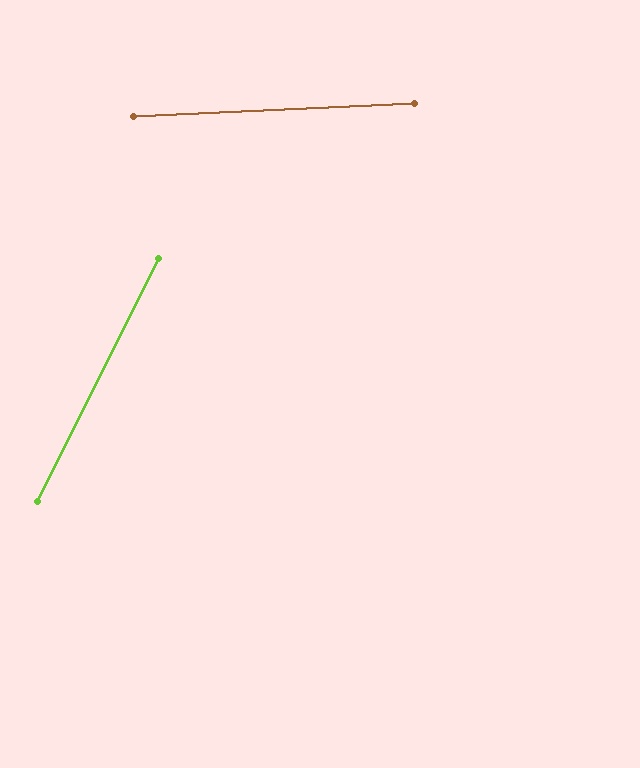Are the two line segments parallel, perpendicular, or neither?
Neither parallel nor perpendicular — they differ by about 61°.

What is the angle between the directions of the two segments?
Approximately 61 degrees.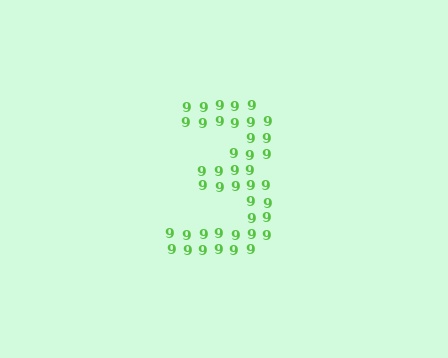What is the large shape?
The large shape is the digit 3.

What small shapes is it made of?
It is made of small digit 9's.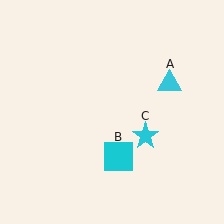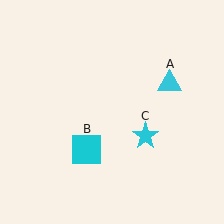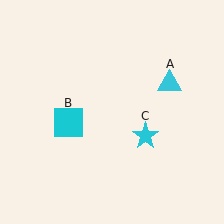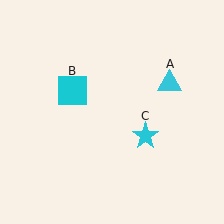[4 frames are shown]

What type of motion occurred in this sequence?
The cyan square (object B) rotated clockwise around the center of the scene.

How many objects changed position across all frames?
1 object changed position: cyan square (object B).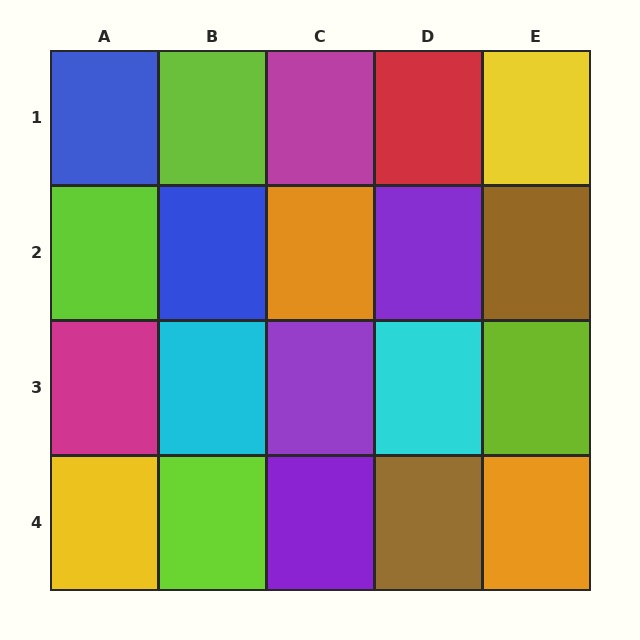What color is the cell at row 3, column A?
Magenta.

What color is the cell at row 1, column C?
Magenta.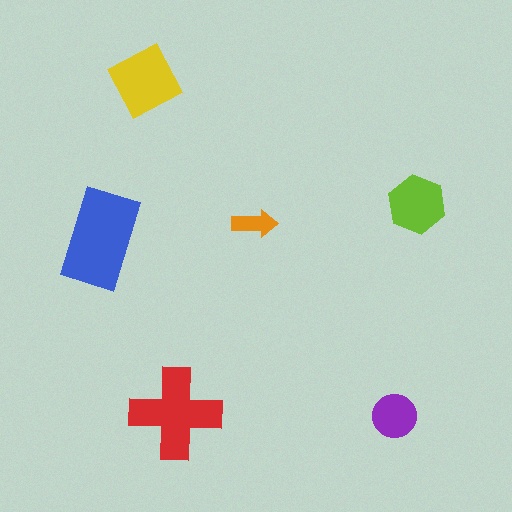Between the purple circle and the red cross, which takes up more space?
The red cross.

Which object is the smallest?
The orange arrow.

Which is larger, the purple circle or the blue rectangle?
The blue rectangle.